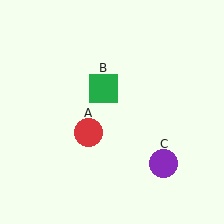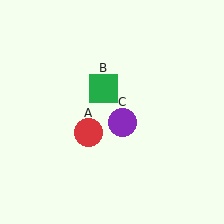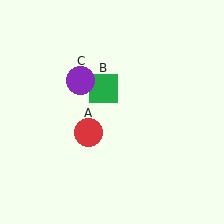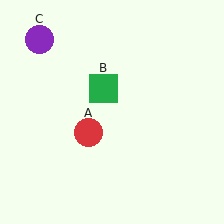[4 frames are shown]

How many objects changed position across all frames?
1 object changed position: purple circle (object C).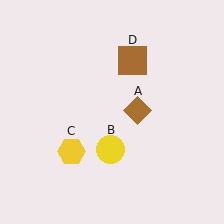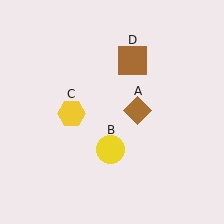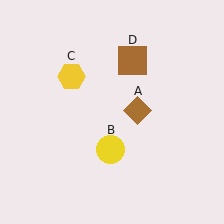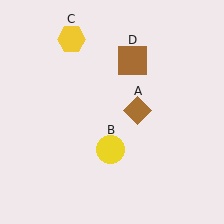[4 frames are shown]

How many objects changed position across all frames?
1 object changed position: yellow hexagon (object C).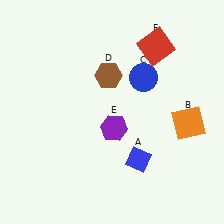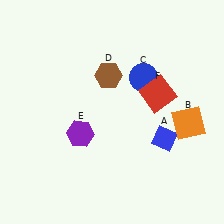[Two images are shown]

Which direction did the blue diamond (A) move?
The blue diamond (A) moved right.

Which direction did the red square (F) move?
The red square (F) moved down.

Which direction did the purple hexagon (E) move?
The purple hexagon (E) moved left.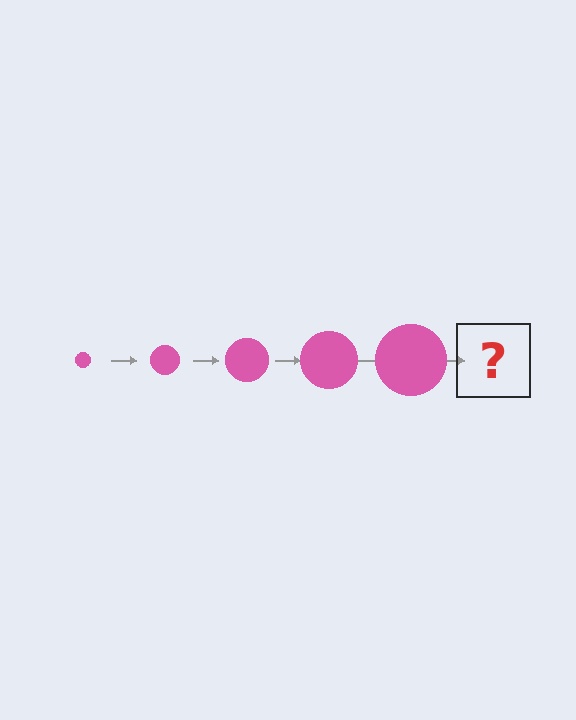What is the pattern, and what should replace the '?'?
The pattern is that the circle gets progressively larger each step. The '?' should be a pink circle, larger than the previous one.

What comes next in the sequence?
The next element should be a pink circle, larger than the previous one.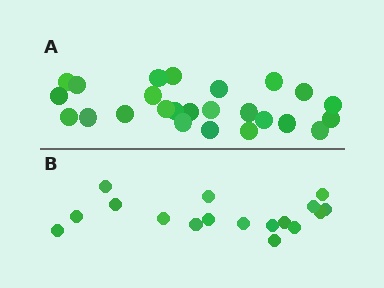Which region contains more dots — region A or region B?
Region A (the top region) has more dots.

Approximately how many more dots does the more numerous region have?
Region A has roughly 8 or so more dots than region B.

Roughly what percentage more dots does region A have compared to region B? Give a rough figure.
About 45% more.